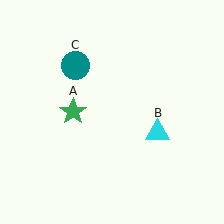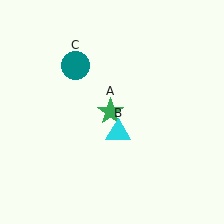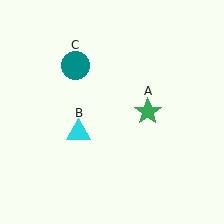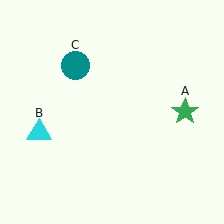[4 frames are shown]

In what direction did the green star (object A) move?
The green star (object A) moved right.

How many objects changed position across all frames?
2 objects changed position: green star (object A), cyan triangle (object B).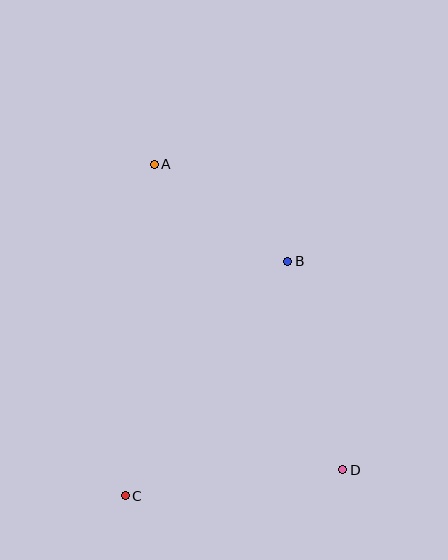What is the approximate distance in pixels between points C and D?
The distance between C and D is approximately 219 pixels.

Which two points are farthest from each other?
Points A and D are farthest from each other.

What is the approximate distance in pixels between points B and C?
The distance between B and C is approximately 285 pixels.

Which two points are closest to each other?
Points A and B are closest to each other.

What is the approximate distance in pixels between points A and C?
The distance between A and C is approximately 333 pixels.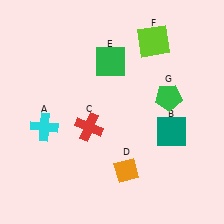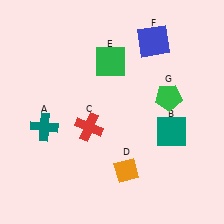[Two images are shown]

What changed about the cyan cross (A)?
In Image 1, A is cyan. In Image 2, it changed to teal.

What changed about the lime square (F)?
In Image 1, F is lime. In Image 2, it changed to blue.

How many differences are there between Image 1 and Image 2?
There are 2 differences between the two images.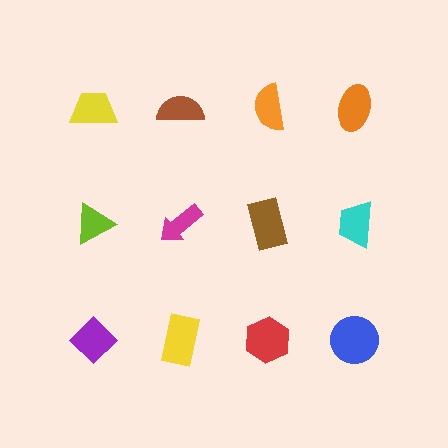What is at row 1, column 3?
An orange semicircle.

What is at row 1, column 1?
A yellow trapezoid.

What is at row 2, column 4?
A cyan trapezoid.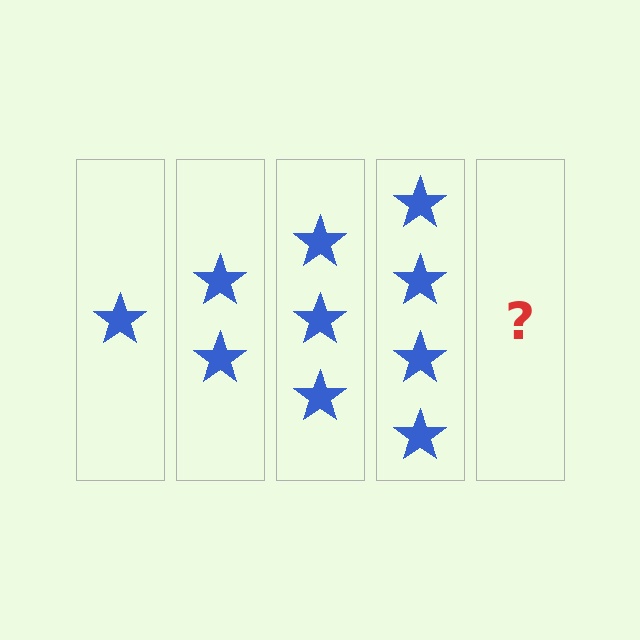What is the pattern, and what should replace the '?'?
The pattern is that each step adds one more star. The '?' should be 5 stars.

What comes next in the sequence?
The next element should be 5 stars.